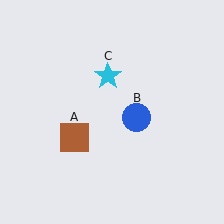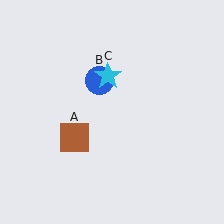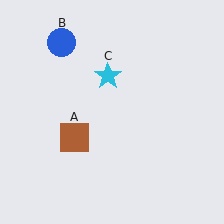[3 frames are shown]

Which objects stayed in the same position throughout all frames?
Brown square (object A) and cyan star (object C) remained stationary.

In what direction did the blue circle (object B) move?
The blue circle (object B) moved up and to the left.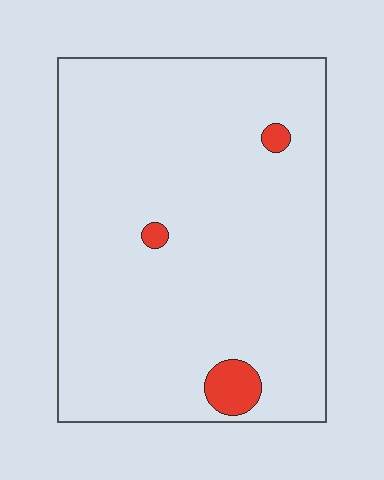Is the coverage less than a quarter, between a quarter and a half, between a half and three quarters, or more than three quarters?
Less than a quarter.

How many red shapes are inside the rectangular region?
3.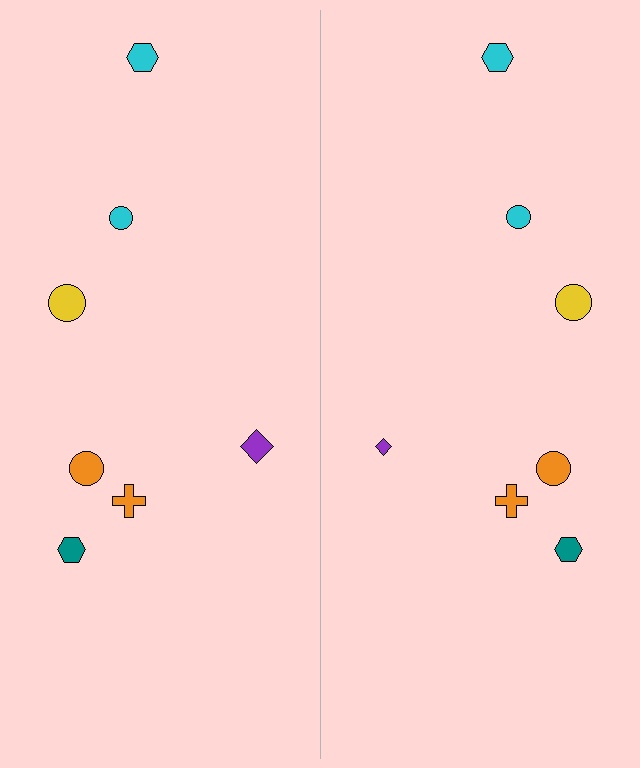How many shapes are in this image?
There are 14 shapes in this image.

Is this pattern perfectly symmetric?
No, the pattern is not perfectly symmetric. The purple diamond on the right side has a different size than its mirror counterpart.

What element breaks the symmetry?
The purple diamond on the right side has a different size than its mirror counterpart.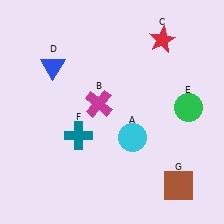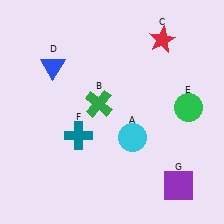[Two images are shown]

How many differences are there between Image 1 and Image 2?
There are 2 differences between the two images.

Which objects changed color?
B changed from magenta to green. G changed from brown to purple.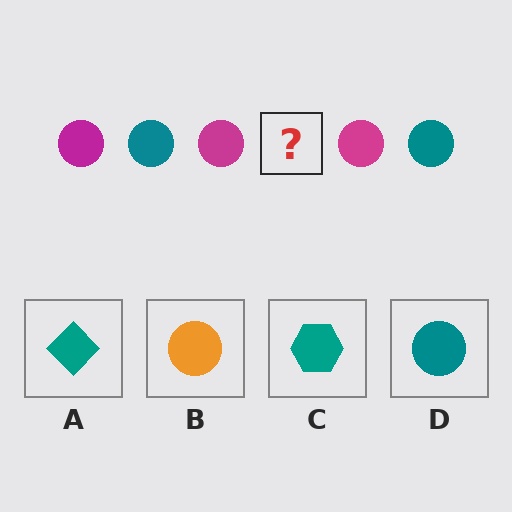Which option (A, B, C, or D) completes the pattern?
D.